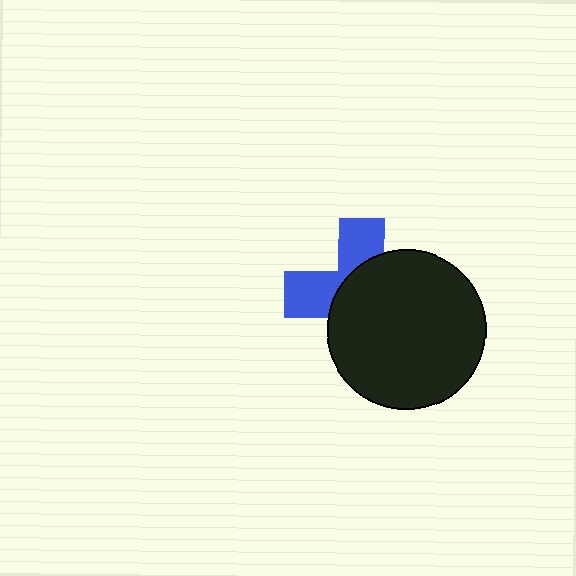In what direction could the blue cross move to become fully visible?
The blue cross could move toward the upper-left. That would shift it out from behind the black circle entirely.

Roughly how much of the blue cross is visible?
A small part of it is visible (roughly 38%).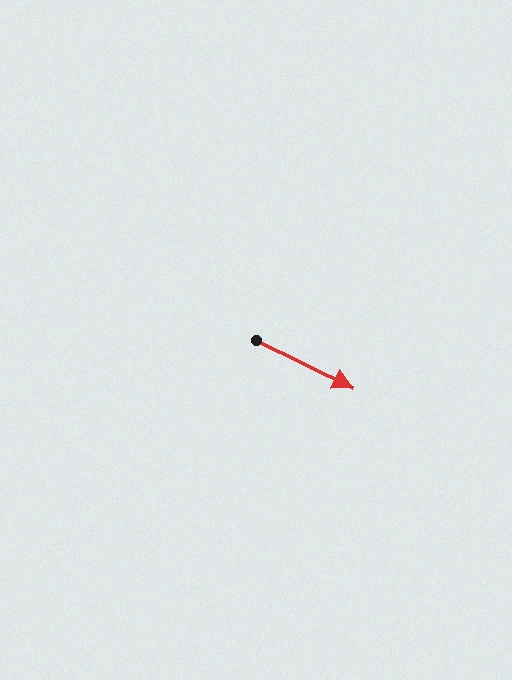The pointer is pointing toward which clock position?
Roughly 4 o'clock.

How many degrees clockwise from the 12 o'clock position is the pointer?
Approximately 116 degrees.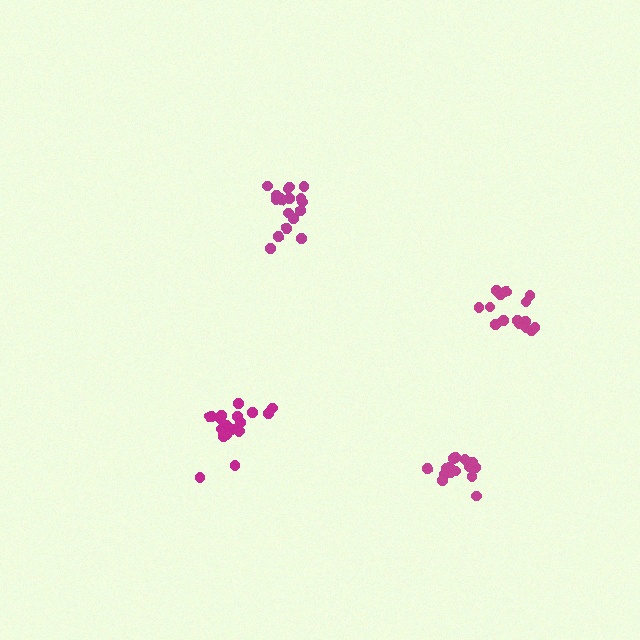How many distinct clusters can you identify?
There are 4 distinct clusters.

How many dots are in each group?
Group 1: 16 dots, Group 2: 18 dots, Group 3: 18 dots, Group 4: 18 dots (70 total).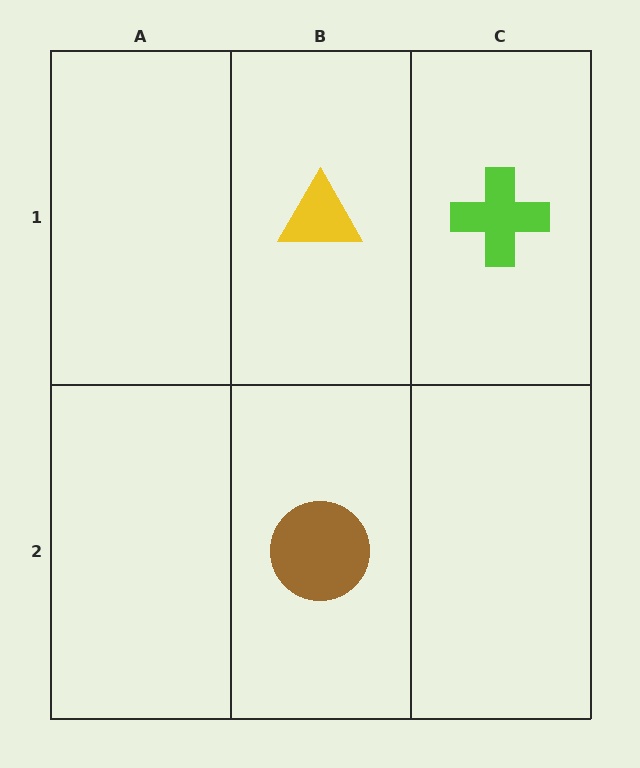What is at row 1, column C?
A lime cross.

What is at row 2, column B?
A brown circle.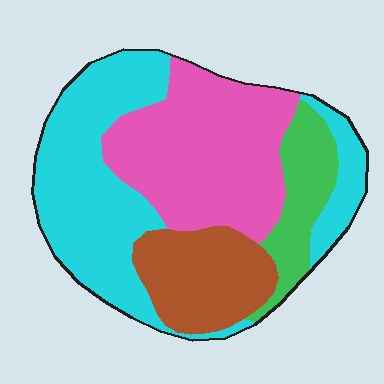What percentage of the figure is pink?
Pink takes up about one third (1/3) of the figure.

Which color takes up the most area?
Cyan, at roughly 40%.